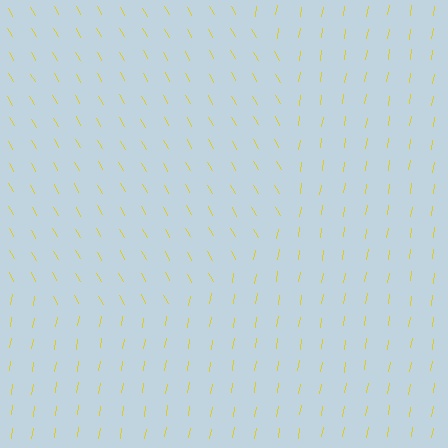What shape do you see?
I see a circle.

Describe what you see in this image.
The image is filled with small yellow line segments. A circle region in the image has lines oriented differently from the surrounding lines, creating a visible texture boundary.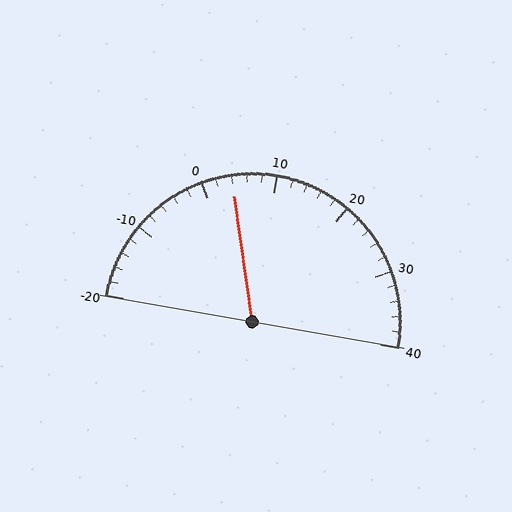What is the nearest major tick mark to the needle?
The nearest major tick mark is 0.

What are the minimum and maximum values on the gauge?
The gauge ranges from -20 to 40.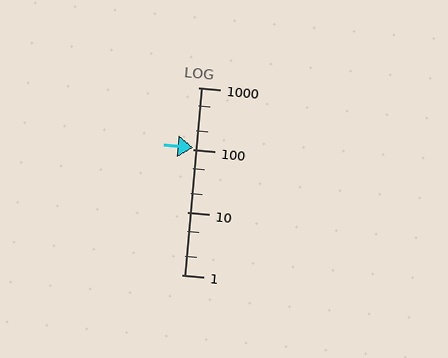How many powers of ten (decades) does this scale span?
The scale spans 3 decades, from 1 to 1000.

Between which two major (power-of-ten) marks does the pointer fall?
The pointer is between 100 and 1000.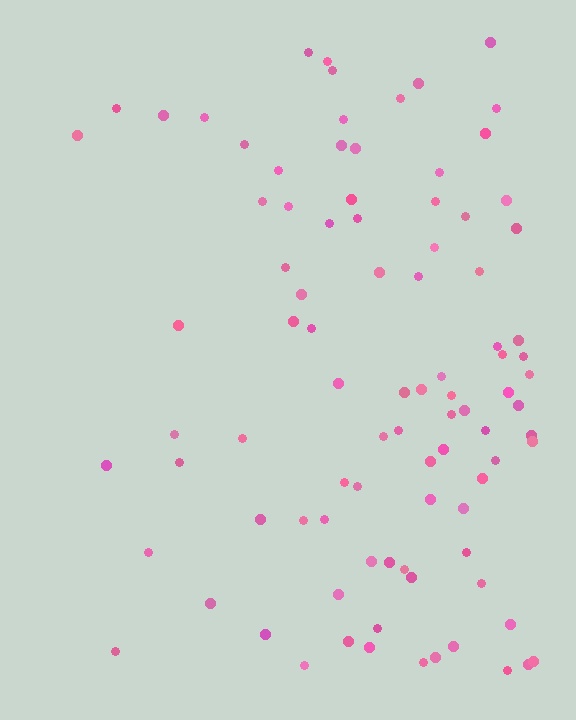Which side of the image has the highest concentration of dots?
The right.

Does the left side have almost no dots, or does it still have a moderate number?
Still a moderate number, just noticeably fewer than the right.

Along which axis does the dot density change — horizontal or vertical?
Horizontal.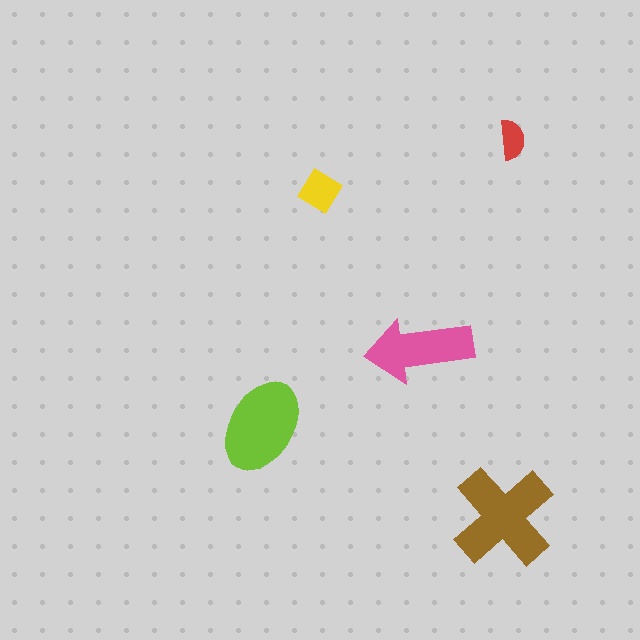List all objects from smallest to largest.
The red semicircle, the yellow diamond, the pink arrow, the lime ellipse, the brown cross.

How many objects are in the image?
There are 5 objects in the image.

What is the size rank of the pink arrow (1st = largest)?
3rd.